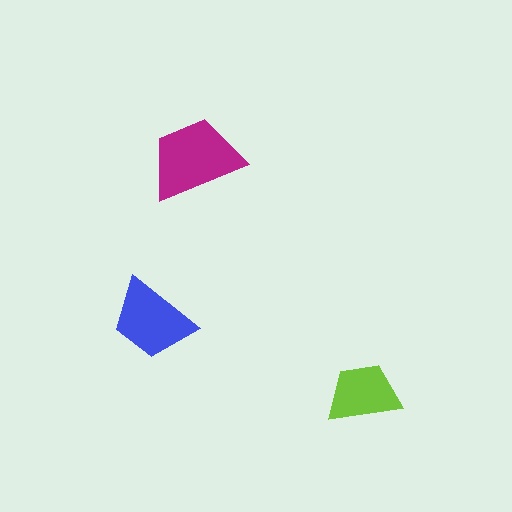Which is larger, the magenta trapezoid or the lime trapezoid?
The magenta one.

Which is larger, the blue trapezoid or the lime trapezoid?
The blue one.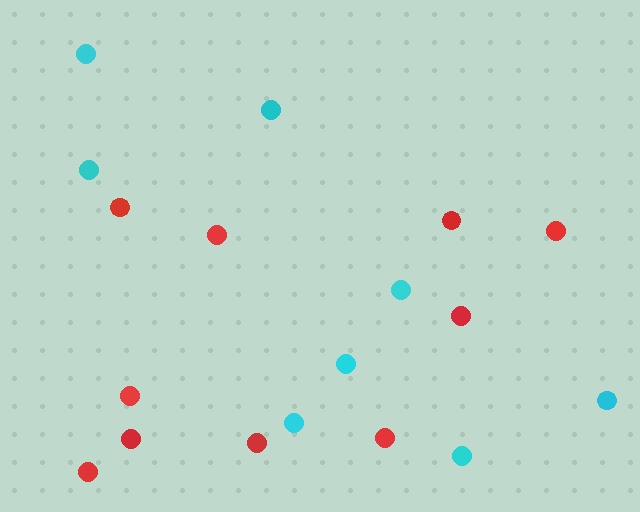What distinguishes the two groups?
There are 2 groups: one group of red circles (10) and one group of cyan circles (8).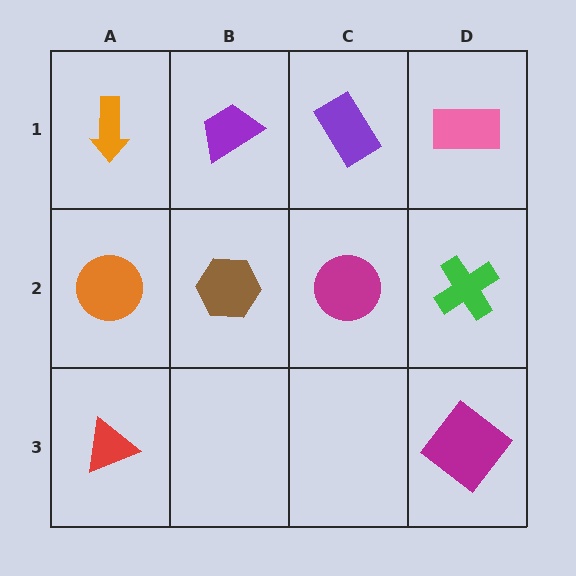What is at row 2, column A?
An orange circle.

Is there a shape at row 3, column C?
No, that cell is empty.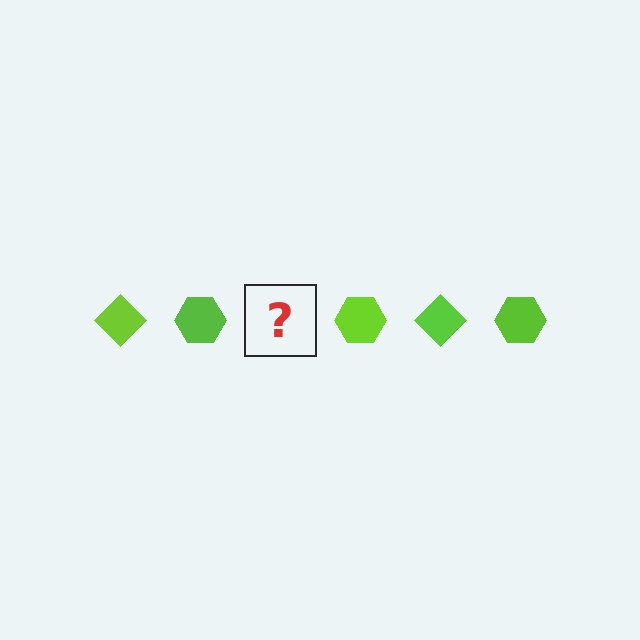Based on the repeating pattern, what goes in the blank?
The blank should be a lime diamond.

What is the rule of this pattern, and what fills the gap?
The rule is that the pattern cycles through diamond, hexagon shapes in lime. The gap should be filled with a lime diamond.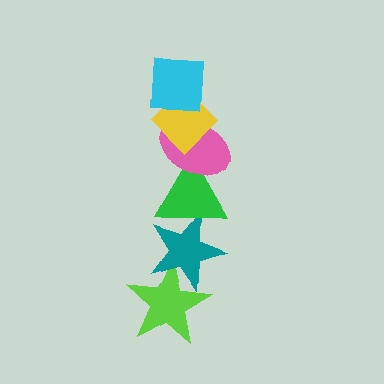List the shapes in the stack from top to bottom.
From top to bottom: the cyan square, the yellow diamond, the pink ellipse, the green triangle, the teal star, the lime star.